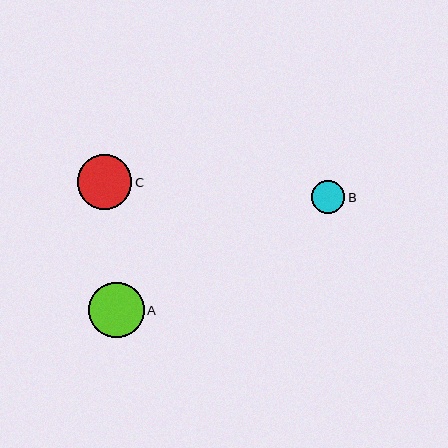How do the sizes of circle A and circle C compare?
Circle A and circle C are approximately the same size.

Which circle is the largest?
Circle A is the largest with a size of approximately 56 pixels.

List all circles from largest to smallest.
From largest to smallest: A, C, B.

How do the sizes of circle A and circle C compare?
Circle A and circle C are approximately the same size.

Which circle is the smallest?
Circle B is the smallest with a size of approximately 33 pixels.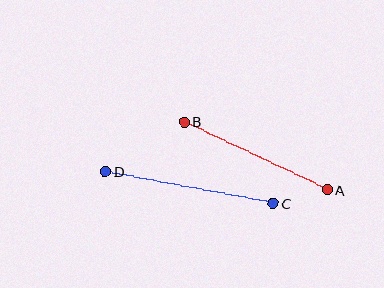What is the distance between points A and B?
The distance is approximately 158 pixels.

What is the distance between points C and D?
The distance is approximately 171 pixels.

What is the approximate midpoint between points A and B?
The midpoint is at approximately (256, 156) pixels.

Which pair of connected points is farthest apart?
Points C and D are farthest apart.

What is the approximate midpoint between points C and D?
The midpoint is at approximately (189, 187) pixels.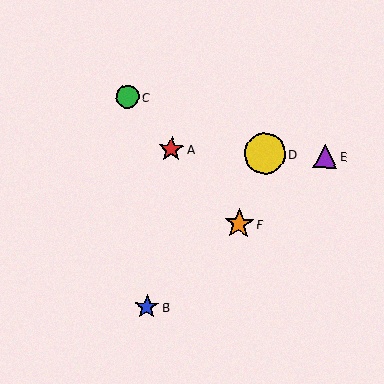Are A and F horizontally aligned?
No, A is at y≈149 and F is at y≈224.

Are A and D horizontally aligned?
Yes, both are at y≈149.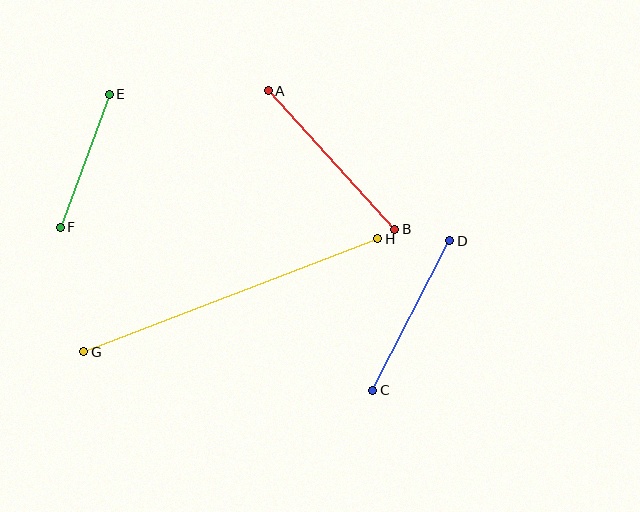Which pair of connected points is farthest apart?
Points G and H are farthest apart.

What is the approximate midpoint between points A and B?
The midpoint is at approximately (331, 160) pixels.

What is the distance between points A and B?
The distance is approximately 188 pixels.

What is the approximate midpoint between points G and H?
The midpoint is at approximately (231, 295) pixels.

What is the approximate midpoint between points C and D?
The midpoint is at approximately (411, 316) pixels.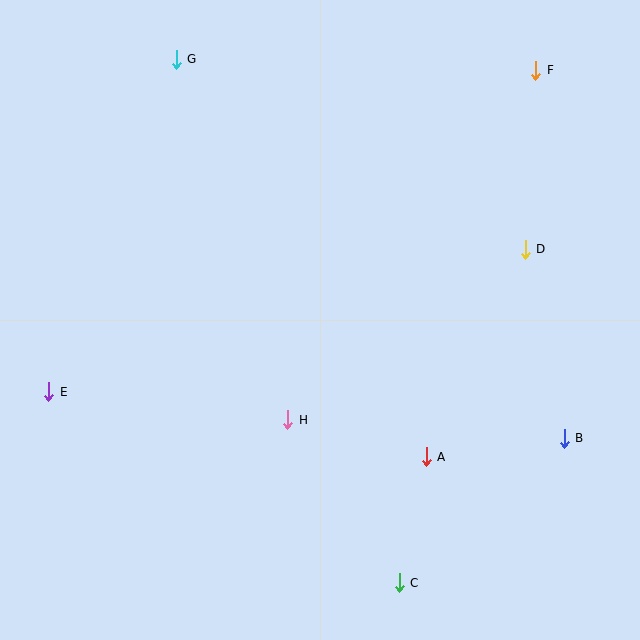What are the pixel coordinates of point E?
Point E is at (49, 392).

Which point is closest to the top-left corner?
Point G is closest to the top-left corner.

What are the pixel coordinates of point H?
Point H is at (288, 420).